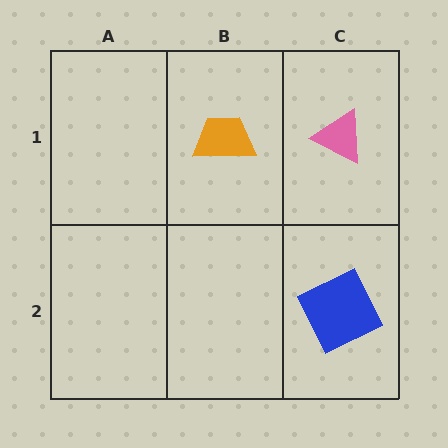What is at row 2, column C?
A blue square.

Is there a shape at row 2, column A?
No, that cell is empty.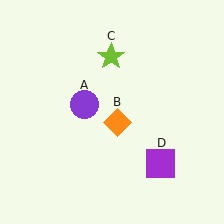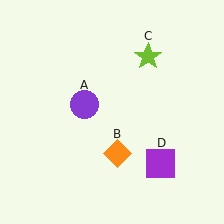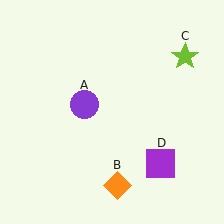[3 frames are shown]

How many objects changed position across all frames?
2 objects changed position: orange diamond (object B), lime star (object C).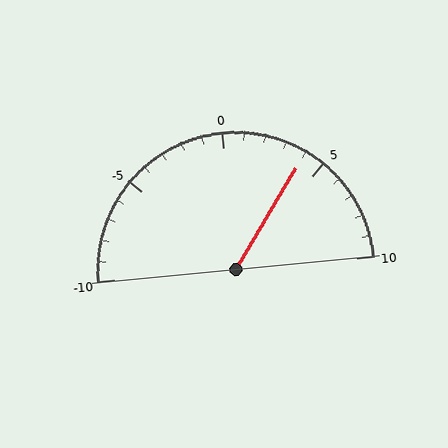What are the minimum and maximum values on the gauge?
The gauge ranges from -10 to 10.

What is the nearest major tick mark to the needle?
The nearest major tick mark is 5.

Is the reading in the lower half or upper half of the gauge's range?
The reading is in the upper half of the range (-10 to 10).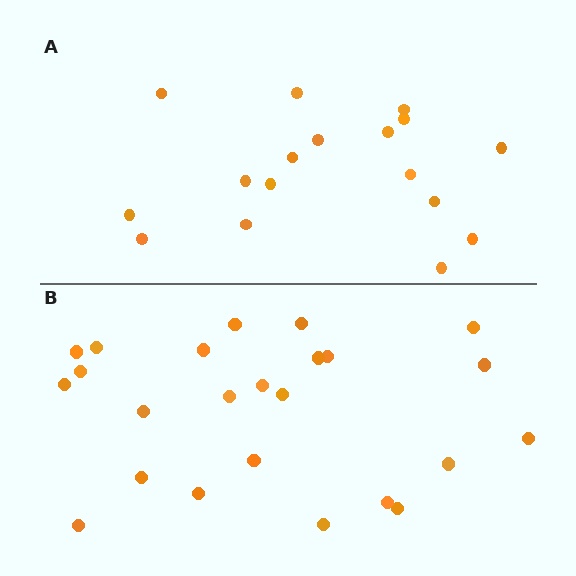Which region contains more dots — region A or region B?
Region B (the bottom region) has more dots.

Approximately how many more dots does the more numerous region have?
Region B has roughly 8 or so more dots than region A.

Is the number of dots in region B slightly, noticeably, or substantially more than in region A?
Region B has noticeably more, but not dramatically so. The ratio is roughly 1.4 to 1.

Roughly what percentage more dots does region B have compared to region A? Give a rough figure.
About 40% more.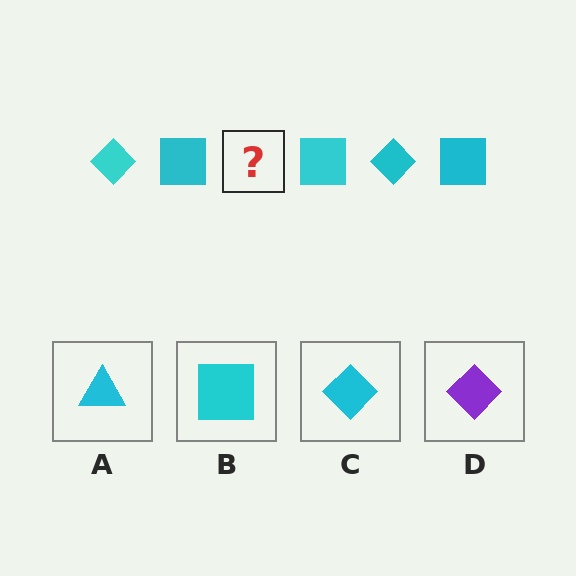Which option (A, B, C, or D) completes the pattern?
C.